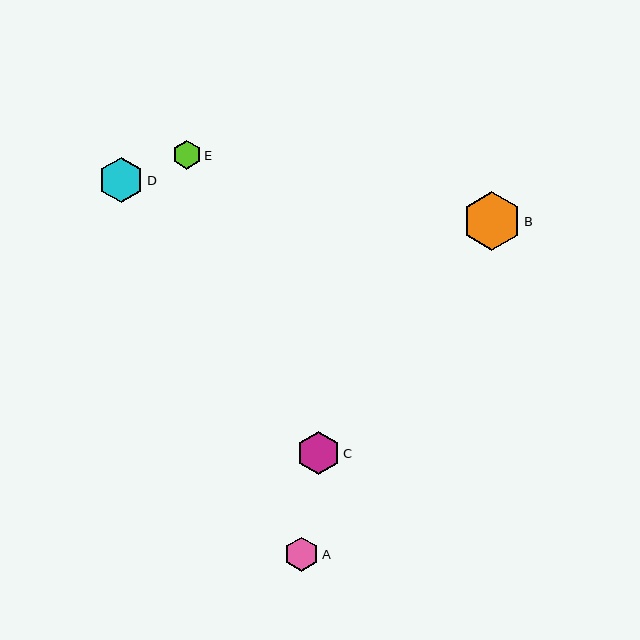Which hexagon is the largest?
Hexagon B is the largest with a size of approximately 59 pixels.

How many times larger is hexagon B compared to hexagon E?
Hexagon B is approximately 2.0 times the size of hexagon E.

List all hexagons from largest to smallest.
From largest to smallest: B, D, C, A, E.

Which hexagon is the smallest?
Hexagon E is the smallest with a size of approximately 29 pixels.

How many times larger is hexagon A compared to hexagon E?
Hexagon A is approximately 1.2 times the size of hexagon E.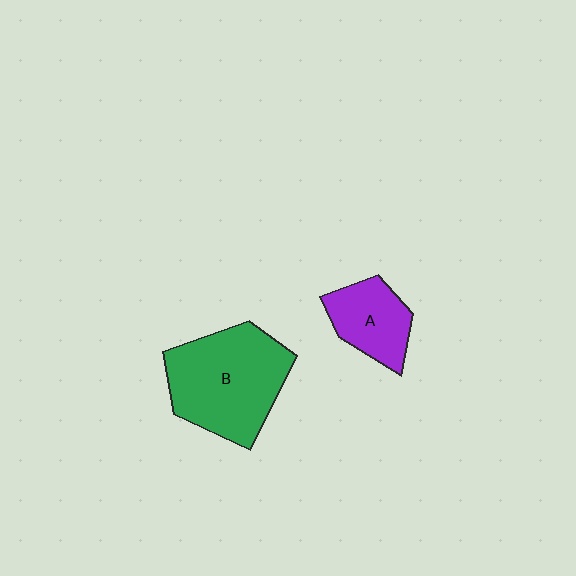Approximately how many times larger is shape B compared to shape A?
Approximately 2.0 times.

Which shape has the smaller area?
Shape A (purple).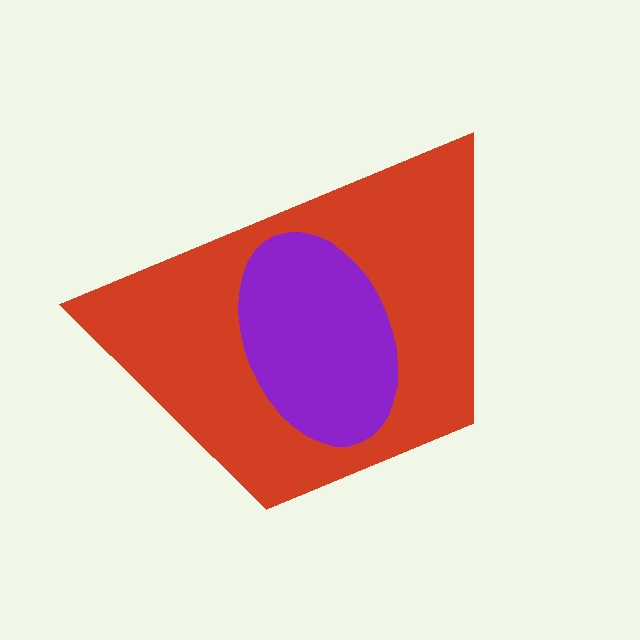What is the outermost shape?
The red trapezoid.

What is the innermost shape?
The purple ellipse.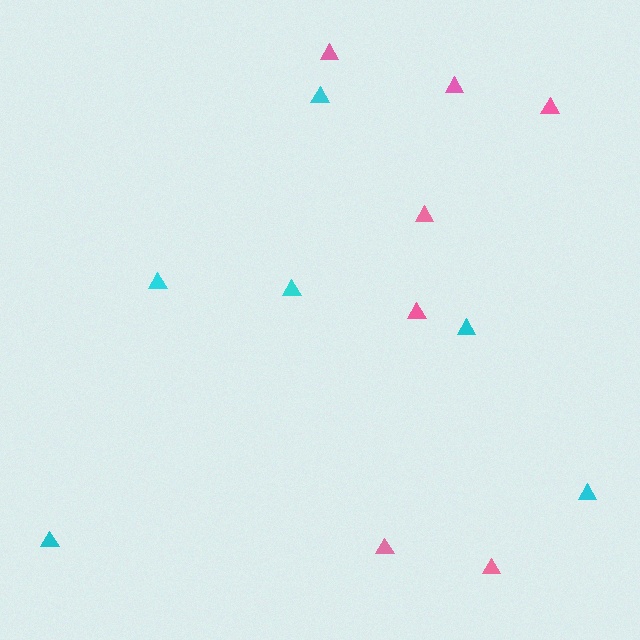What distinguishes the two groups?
There are 2 groups: one group of cyan triangles (6) and one group of pink triangles (7).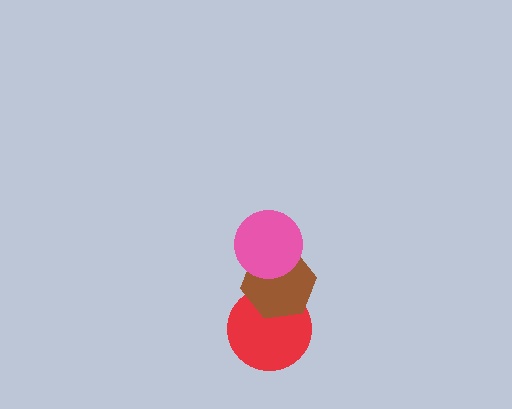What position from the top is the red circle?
The red circle is 3rd from the top.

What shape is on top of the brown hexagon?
The pink circle is on top of the brown hexagon.